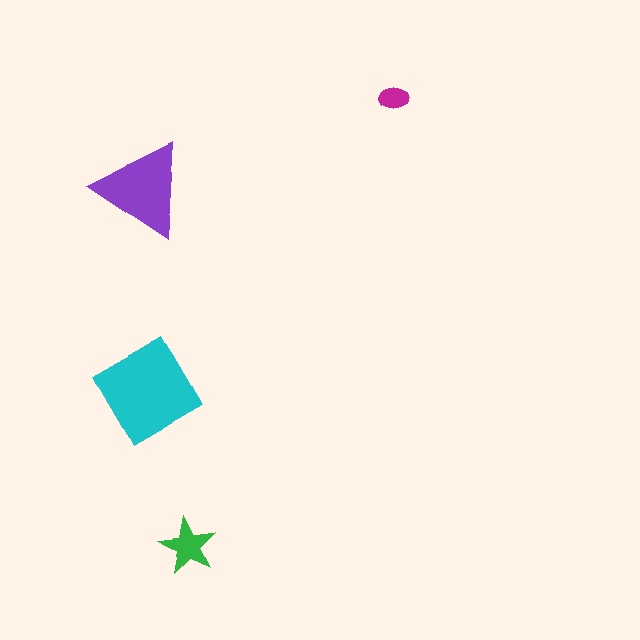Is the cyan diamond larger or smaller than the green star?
Larger.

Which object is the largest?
The cyan diamond.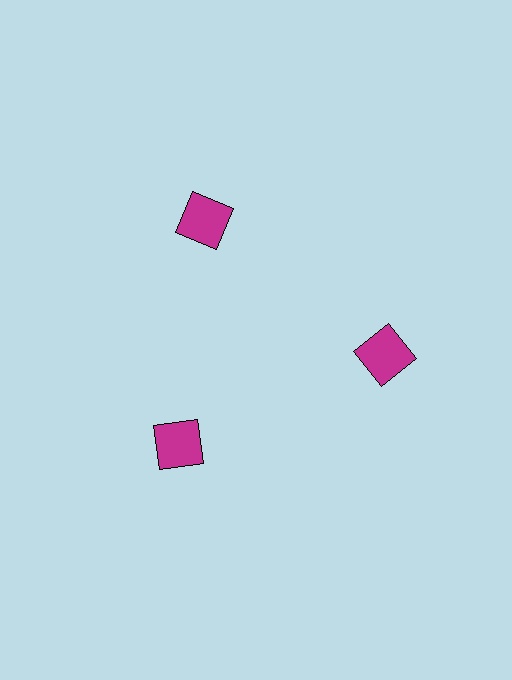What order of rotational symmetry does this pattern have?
This pattern has 3-fold rotational symmetry.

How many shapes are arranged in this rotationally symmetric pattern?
There are 3 shapes, arranged in 3 groups of 1.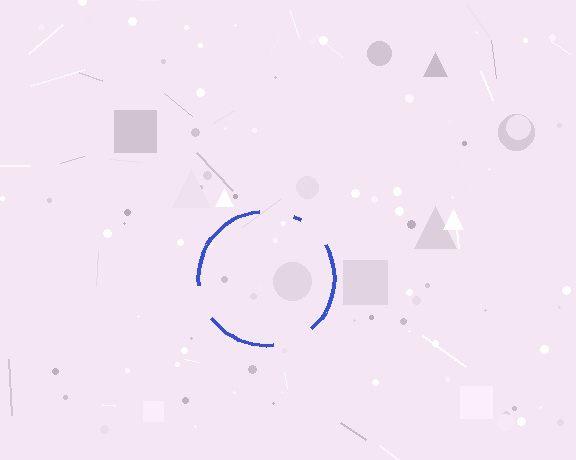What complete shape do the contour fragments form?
The contour fragments form a circle.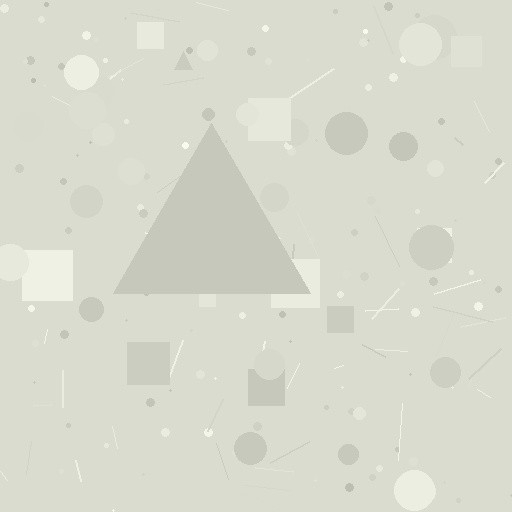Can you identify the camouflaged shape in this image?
The camouflaged shape is a triangle.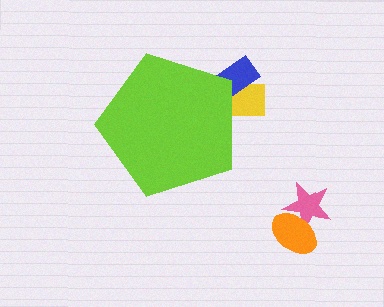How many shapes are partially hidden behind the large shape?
2 shapes are partially hidden.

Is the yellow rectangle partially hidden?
Yes, the yellow rectangle is partially hidden behind the lime pentagon.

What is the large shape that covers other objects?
A lime pentagon.